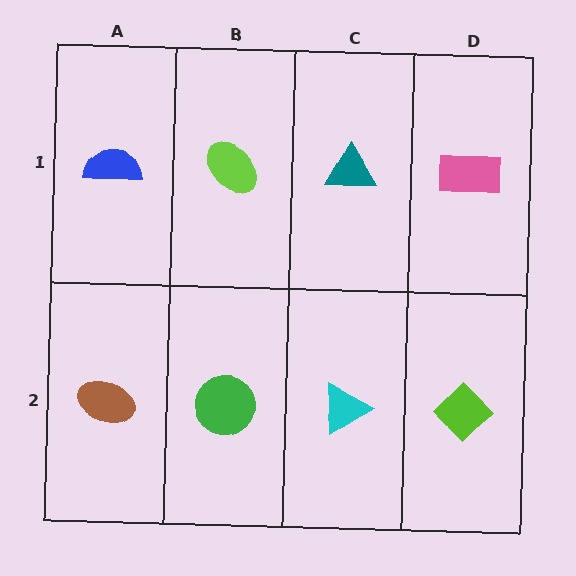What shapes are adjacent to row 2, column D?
A pink rectangle (row 1, column D), a cyan triangle (row 2, column C).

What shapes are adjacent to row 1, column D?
A lime diamond (row 2, column D), a teal triangle (row 1, column C).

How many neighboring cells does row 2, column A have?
2.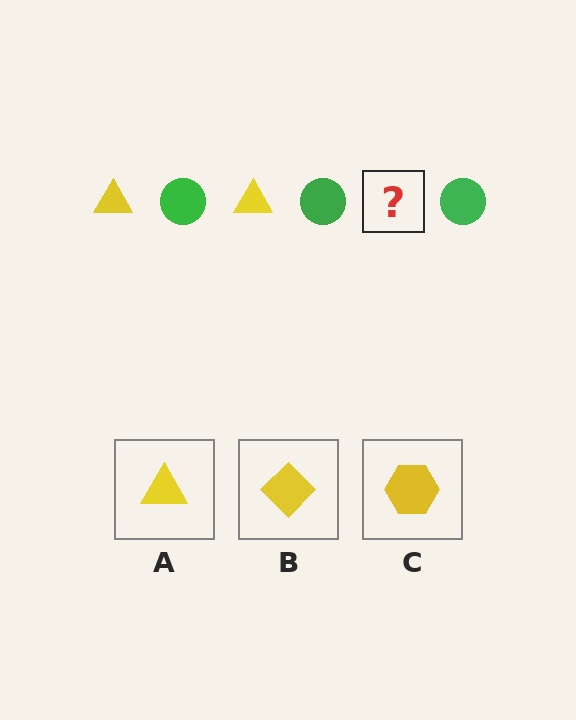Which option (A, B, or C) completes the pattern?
A.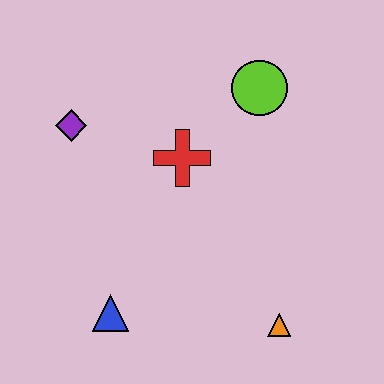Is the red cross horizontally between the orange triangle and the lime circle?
No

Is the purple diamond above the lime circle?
No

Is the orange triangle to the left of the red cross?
No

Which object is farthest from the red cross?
The orange triangle is farthest from the red cross.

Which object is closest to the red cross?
The lime circle is closest to the red cross.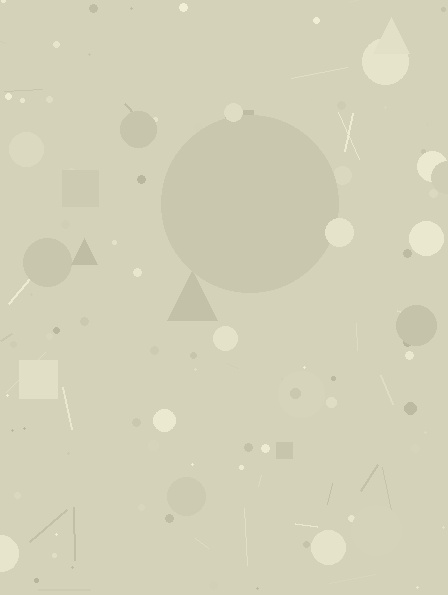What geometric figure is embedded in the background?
A circle is embedded in the background.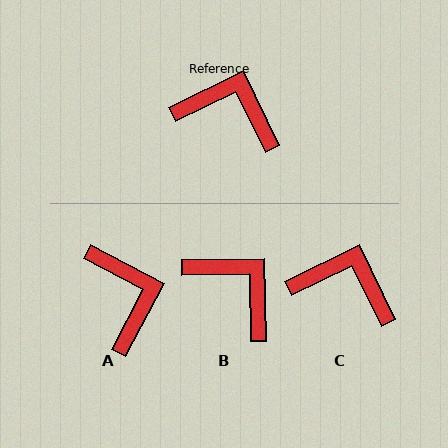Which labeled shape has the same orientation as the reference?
C.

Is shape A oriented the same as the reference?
No, it is off by about 54 degrees.